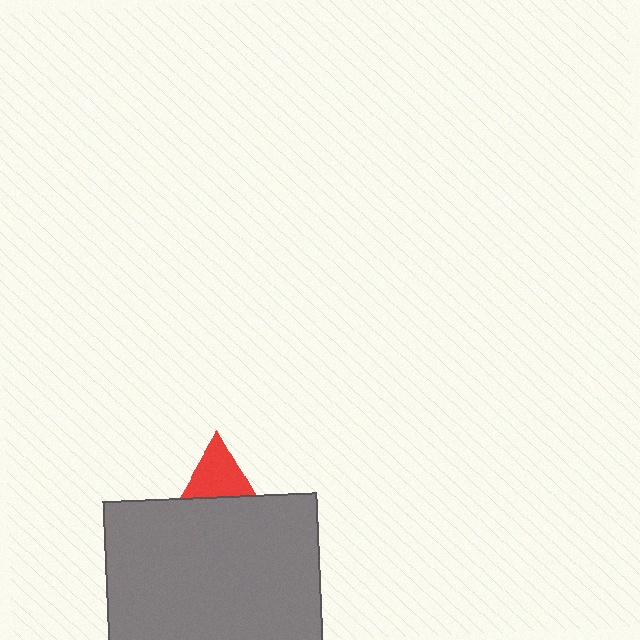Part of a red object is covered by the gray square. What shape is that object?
It is a triangle.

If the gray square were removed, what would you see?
You would see the complete red triangle.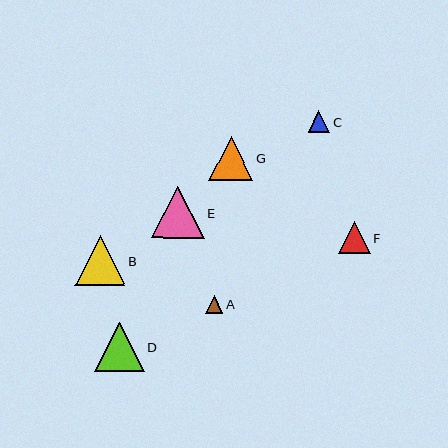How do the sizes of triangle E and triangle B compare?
Triangle E and triangle B are approximately the same size.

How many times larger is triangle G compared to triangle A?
Triangle G is approximately 2.5 times the size of triangle A.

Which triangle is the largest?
Triangle E is the largest with a size of approximately 53 pixels.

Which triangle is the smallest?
Triangle A is the smallest with a size of approximately 18 pixels.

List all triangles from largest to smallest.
From largest to smallest: E, B, D, G, F, C, A.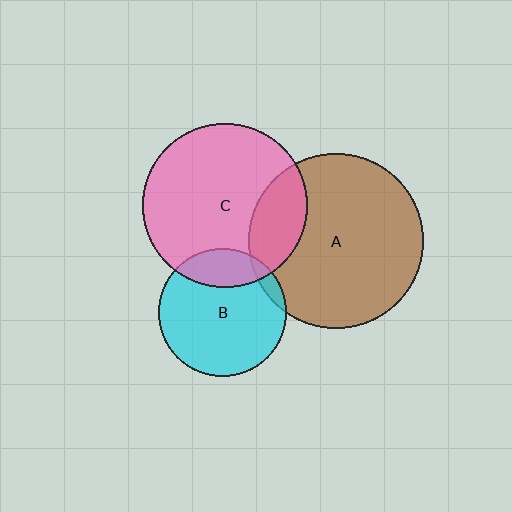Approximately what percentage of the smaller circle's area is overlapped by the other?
Approximately 20%.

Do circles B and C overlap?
Yes.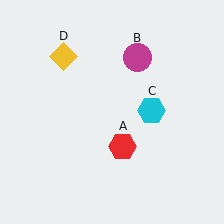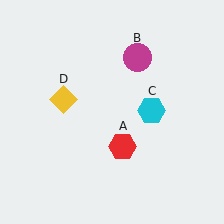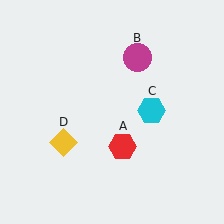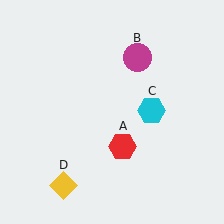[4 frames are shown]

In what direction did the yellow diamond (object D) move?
The yellow diamond (object D) moved down.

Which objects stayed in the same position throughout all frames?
Red hexagon (object A) and magenta circle (object B) and cyan hexagon (object C) remained stationary.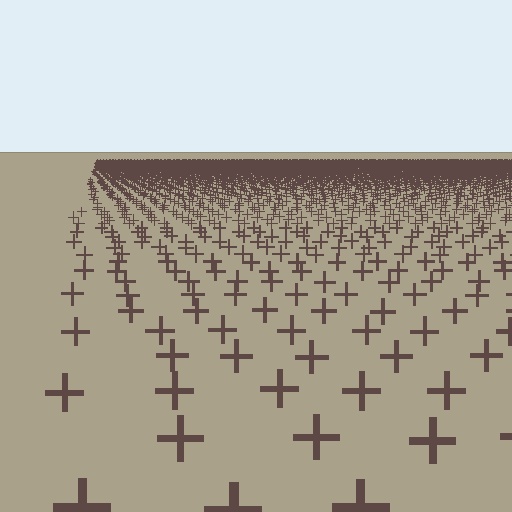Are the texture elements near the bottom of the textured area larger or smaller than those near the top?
Larger. Near the bottom, elements are closer to the viewer and appear at a bigger on-screen size.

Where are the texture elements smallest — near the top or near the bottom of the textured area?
Near the top.